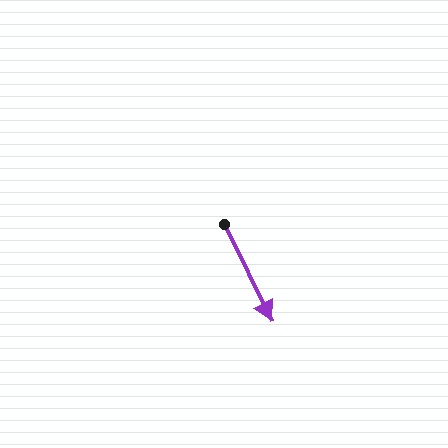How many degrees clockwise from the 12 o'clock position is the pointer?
Approximately 154 degrees.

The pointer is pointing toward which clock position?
Roughly 5 o'clock.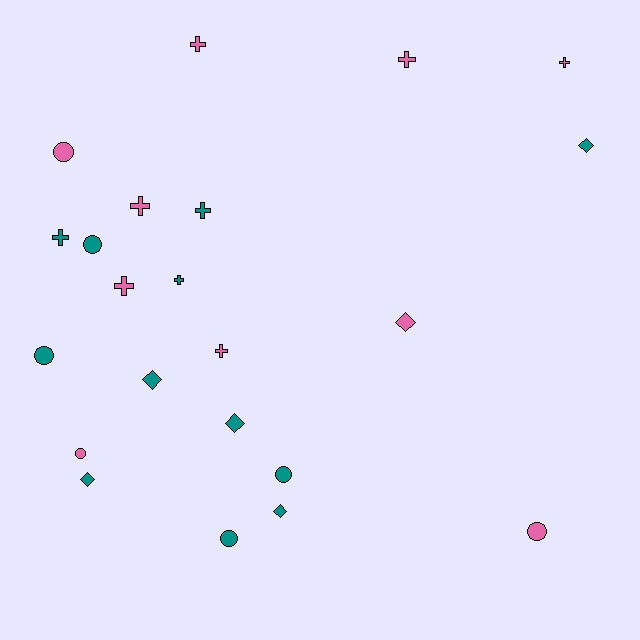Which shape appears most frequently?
Cross, with 9 objects.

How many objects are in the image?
There are 22 objects.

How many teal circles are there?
There are 4 teal circles.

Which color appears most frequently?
Teal, with 12 objects.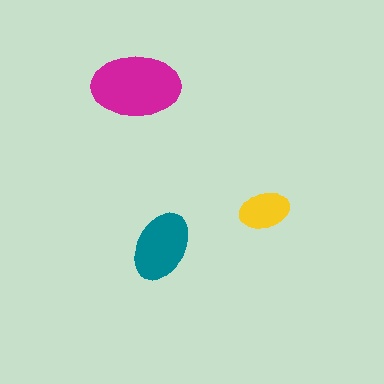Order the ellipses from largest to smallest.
the magenta one, the teal one, the yellow one.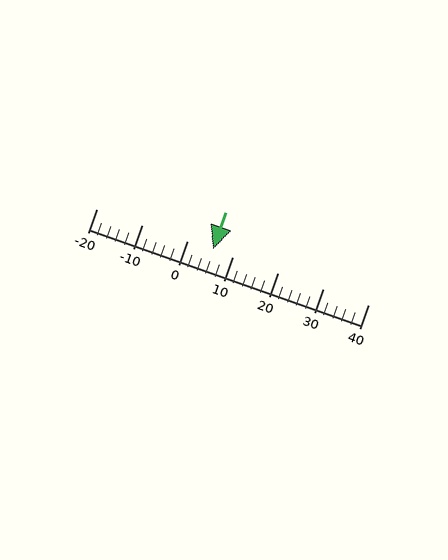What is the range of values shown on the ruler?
The ruler shows values from -20 to 40.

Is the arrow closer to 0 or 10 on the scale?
The arrow is closer to 10.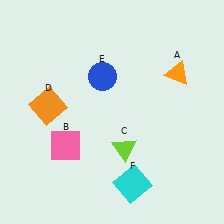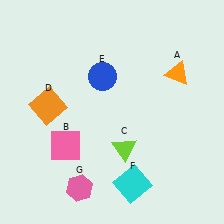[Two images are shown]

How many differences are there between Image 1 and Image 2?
There is 1 difference between the two images.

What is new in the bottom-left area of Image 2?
A pink hexagon (G) was added in the bottom-left area of Image 2.